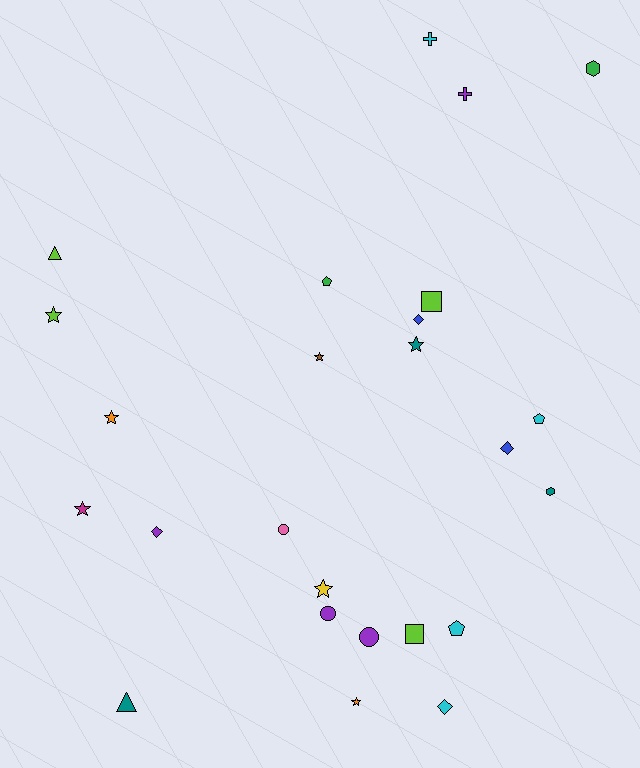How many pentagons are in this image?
There are 3 pentagons.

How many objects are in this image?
There are 25 objects.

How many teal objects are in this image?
There are 3 teal objects.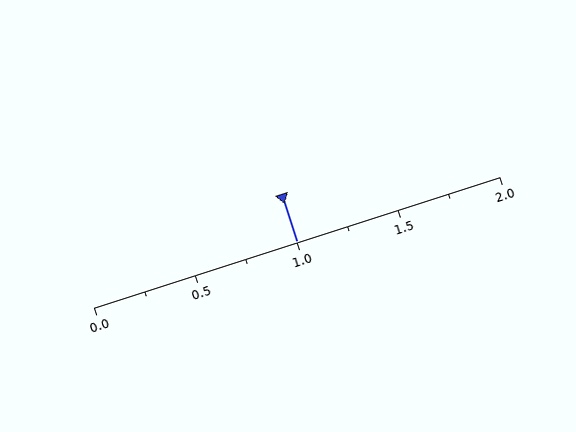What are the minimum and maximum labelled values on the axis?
The axis runs from 0.0 to 2.0.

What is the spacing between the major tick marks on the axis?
The major ticks are spaced 0.5 apart.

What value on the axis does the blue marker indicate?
The marker indicates approximately 1.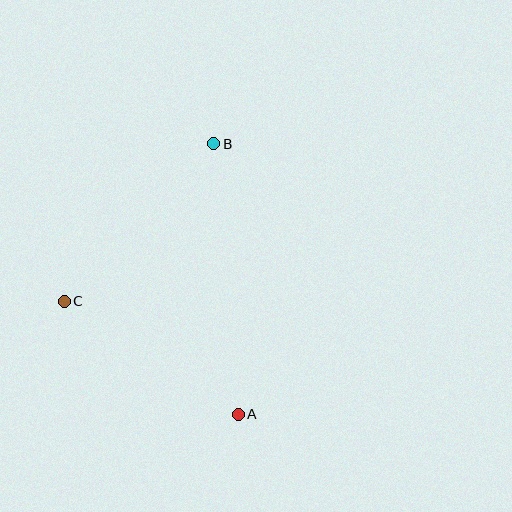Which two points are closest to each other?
Points A and C are closest to each other.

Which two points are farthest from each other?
Points A and B are farthest from each other.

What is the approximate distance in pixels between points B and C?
The distance between B and C is approximately 217 pixels.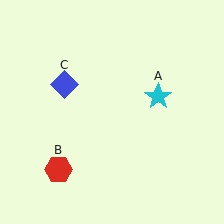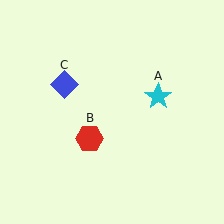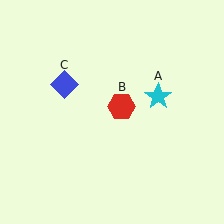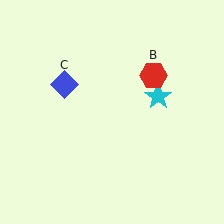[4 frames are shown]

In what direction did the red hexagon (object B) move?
The red hexagon (object B) moved up and to the right.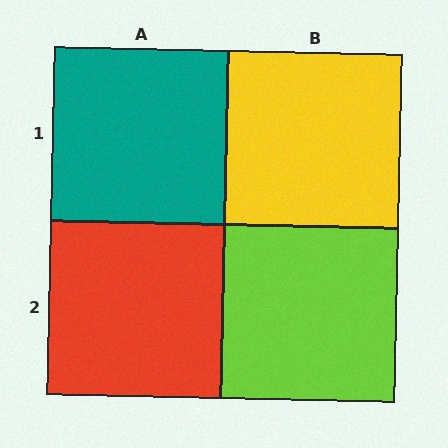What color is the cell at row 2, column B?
Lime.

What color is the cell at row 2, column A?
Red.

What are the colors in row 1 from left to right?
Teal, yellow.